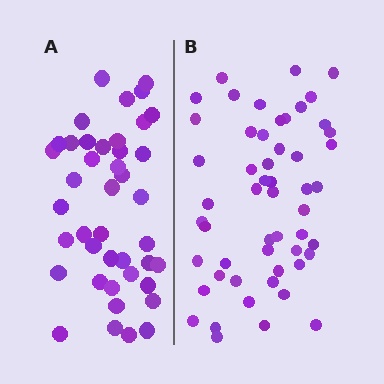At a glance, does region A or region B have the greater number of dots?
Region B (the right region) has more dots.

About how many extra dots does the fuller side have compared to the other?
Region B has roughly 12 or so more dots than region A.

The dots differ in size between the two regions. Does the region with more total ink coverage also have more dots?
No. Region A has more total ink coverage because its dots are larger, but region B actually contains more individual dots. Total area can be misleading — the number of items is what matters here.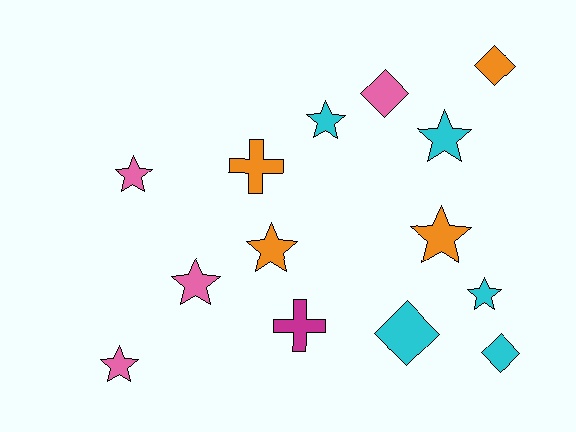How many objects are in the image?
There are 14 objects.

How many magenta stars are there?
There are no magenta stars.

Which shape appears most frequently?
Star, with 8 objects.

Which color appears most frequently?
Cyan, with 5 objects.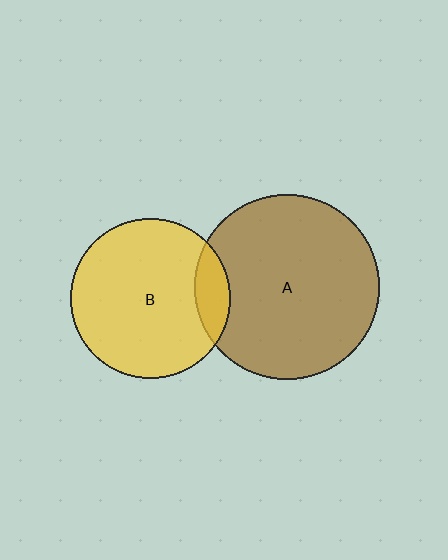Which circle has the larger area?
Circle A (brown).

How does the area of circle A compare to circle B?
Approximately 1.3 times.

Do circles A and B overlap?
Yes.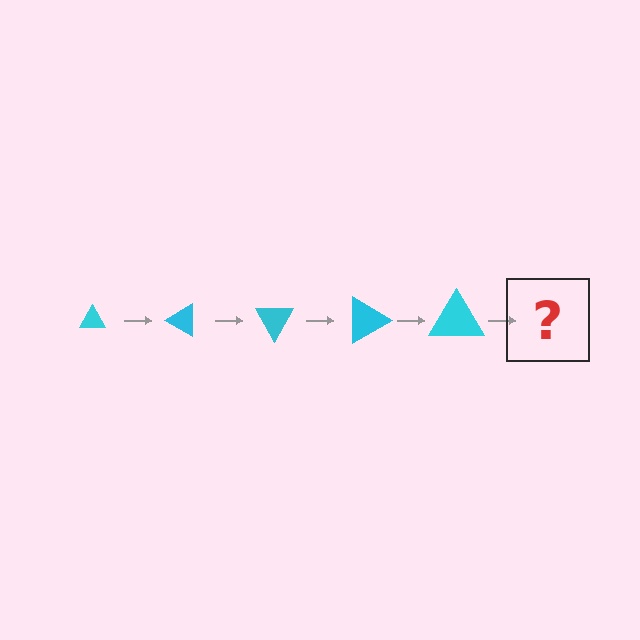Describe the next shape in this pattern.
It should be a triangle, larger than the previous one and rotated 150 degrees from the start.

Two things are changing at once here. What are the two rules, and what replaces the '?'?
The two rules are that the triangle grows larger each step and it rotates 30 degrees each step. The '?' should be a triangle, larger than the previous one and rotated 150 degrees from the start.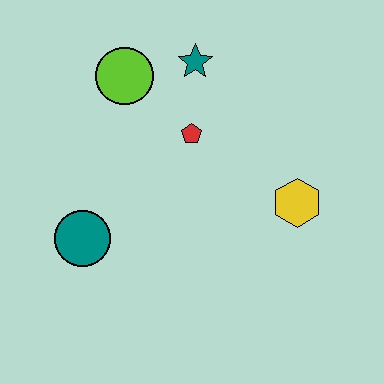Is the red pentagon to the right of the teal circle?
Yes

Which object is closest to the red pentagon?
The teal star is closest to the red pentagon.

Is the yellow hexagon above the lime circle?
No